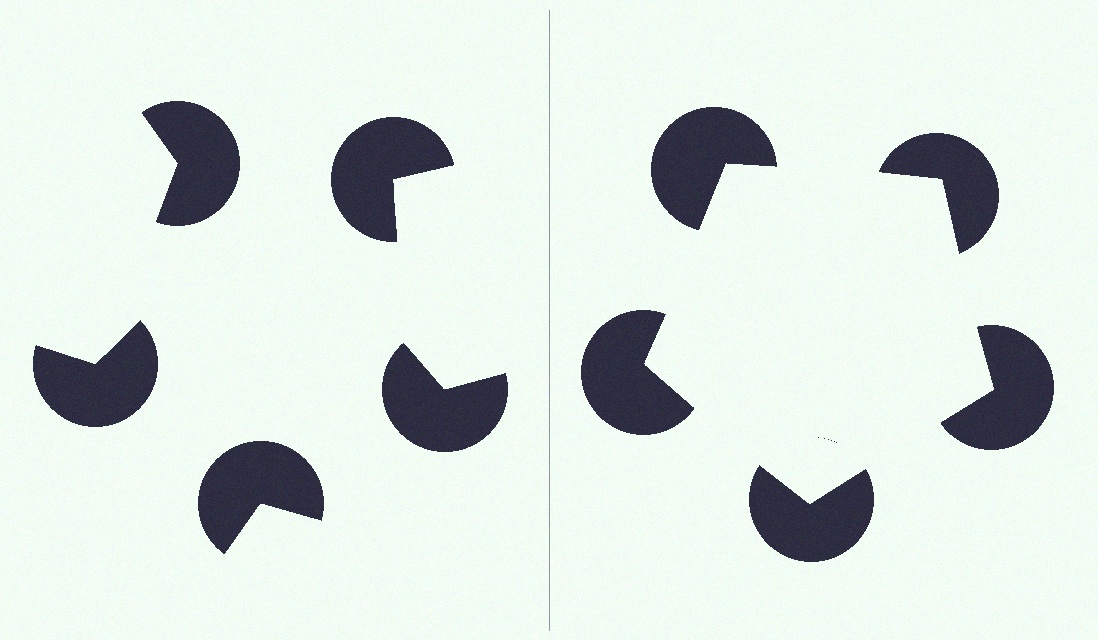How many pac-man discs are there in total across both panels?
10 — 5 on each side.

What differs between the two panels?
The pac-man discs are positioned identically on both sides; only the wedge orientations differ. On the right they align to a pentagon; on the left they are misaligned.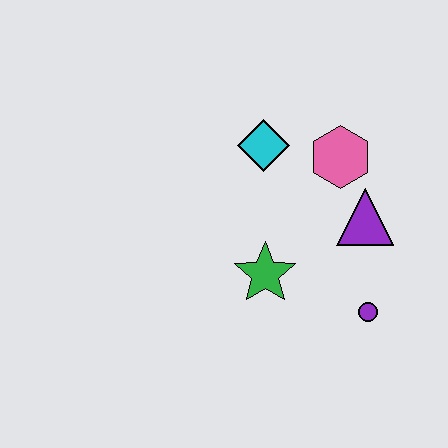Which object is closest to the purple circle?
The purple triangle is closest to the purple circle.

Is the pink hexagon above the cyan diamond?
No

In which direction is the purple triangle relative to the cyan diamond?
The purple triangle is to the right of the cyan diamond.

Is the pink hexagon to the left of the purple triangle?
Yes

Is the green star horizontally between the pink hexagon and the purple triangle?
No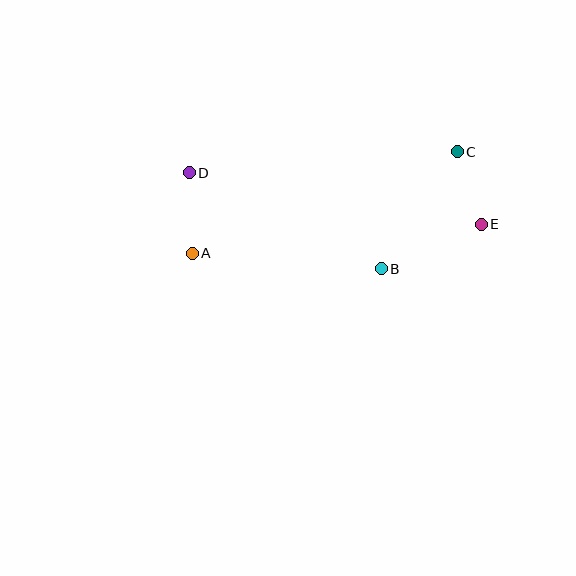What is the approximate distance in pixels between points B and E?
The distance between B and E is approximately 109 pixels.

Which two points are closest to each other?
Points C and E are closest to each other.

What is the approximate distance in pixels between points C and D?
The distance between C and D is approximately 269 pixels.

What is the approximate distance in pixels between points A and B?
The distance between A and B is approximately 190 pixels.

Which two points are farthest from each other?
Points D and E are farthest from each other.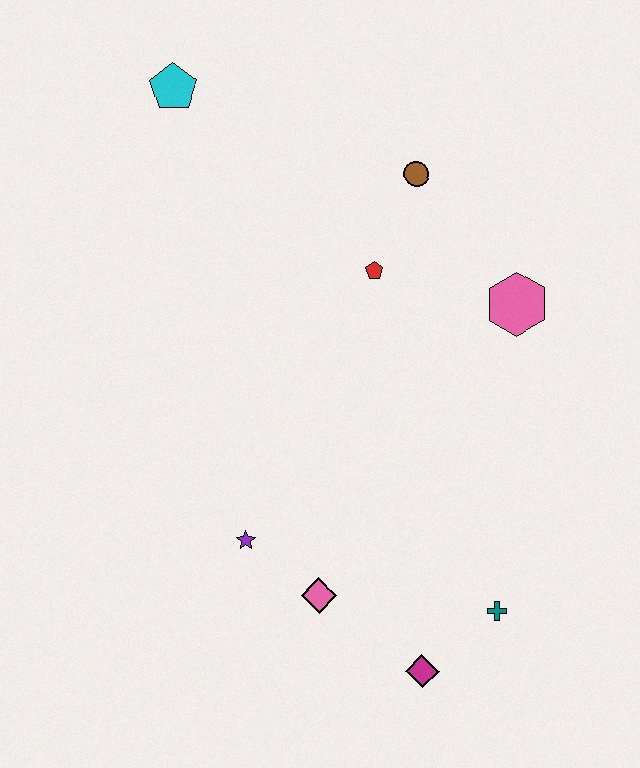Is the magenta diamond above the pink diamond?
No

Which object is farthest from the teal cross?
The cyan pentagon is farthest from the teal cross.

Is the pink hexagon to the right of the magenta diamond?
Yes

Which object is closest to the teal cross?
The magenta diamond is closest to the teal cross.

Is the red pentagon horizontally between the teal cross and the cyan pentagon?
Yes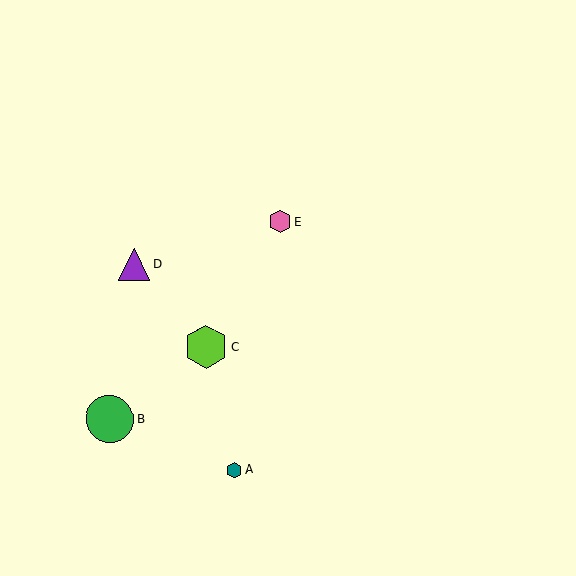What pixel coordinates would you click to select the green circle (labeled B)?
Click at (110, 419) to select the green circle B.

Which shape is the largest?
The green circle (labeled B) is the largest.